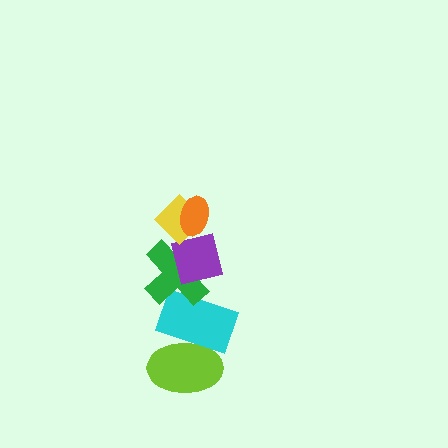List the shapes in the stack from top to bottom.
From top to bottom: the orange ellipse, the yellow diamond, the purple square, the green cross, the cyan rectangle, the lime ellipse.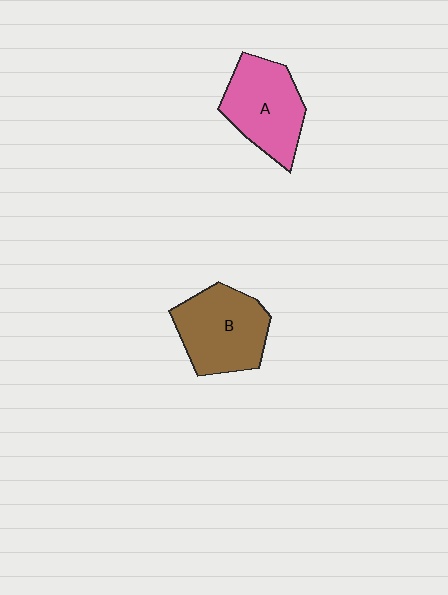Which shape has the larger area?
Shape B (brown).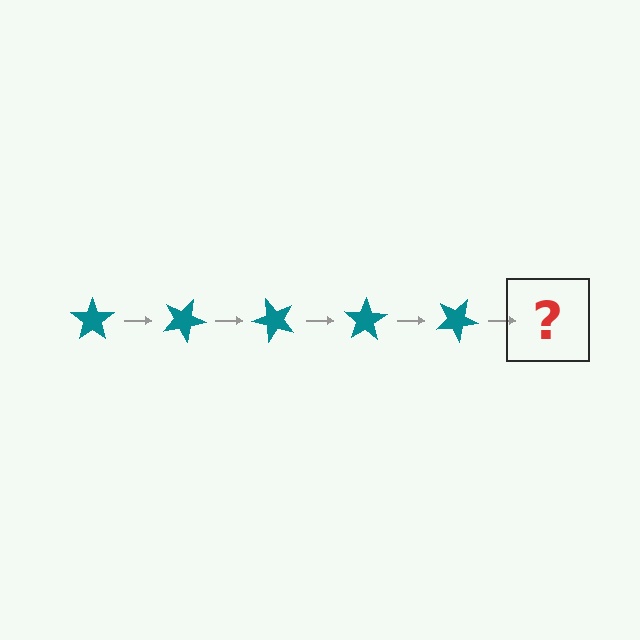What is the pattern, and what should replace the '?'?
The pattern is that the star rotates 25 degrees each step. The '?' should be a teal star rotated 125 degrees.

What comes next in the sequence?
The next element should be a teal star rotated 125 degrees.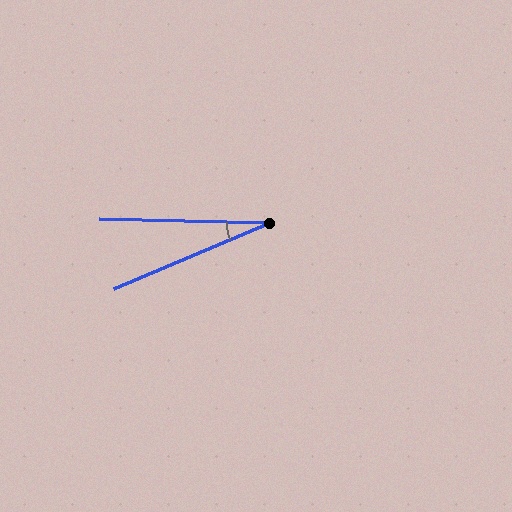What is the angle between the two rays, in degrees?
Approximately 24 degrees.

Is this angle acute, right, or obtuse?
It is acute.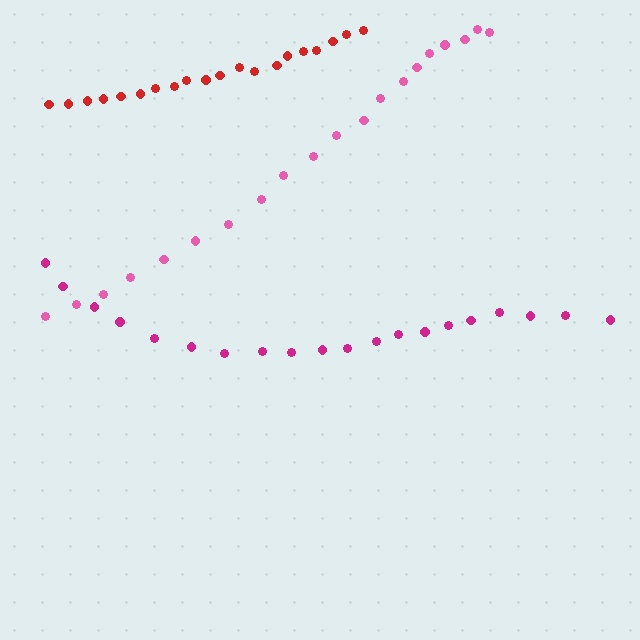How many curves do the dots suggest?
There are 3 distinct paths.